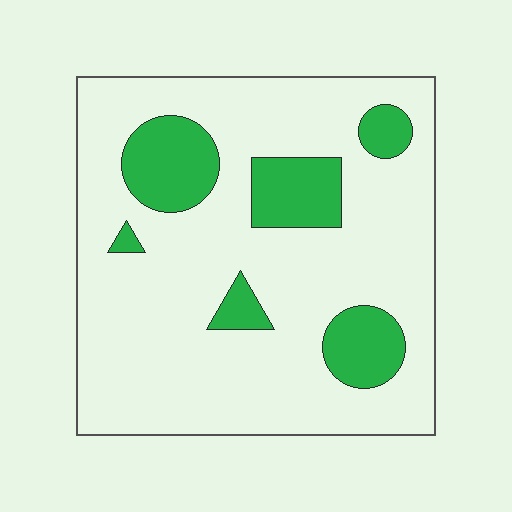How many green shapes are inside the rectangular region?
6.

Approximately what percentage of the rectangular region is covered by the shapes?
Approximately 20%.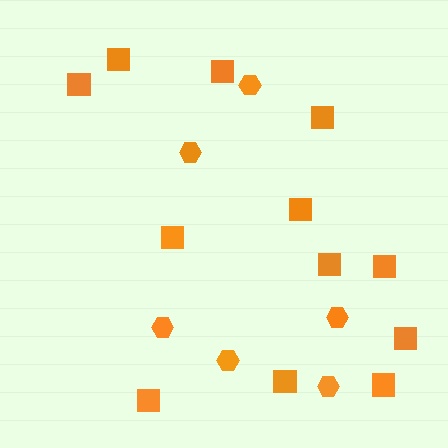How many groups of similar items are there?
There are 2 groups: one group of squares (12) and one group of hexagons (6).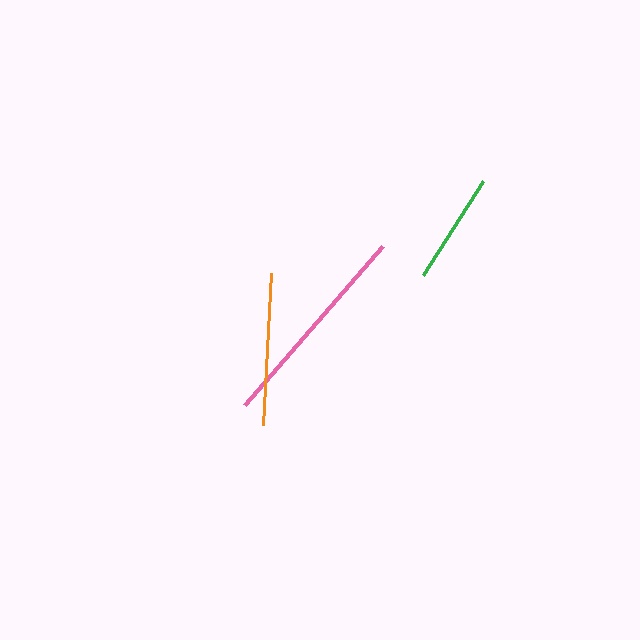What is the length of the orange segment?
The orange segment is approximately 152 pixels long.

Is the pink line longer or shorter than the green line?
The pink line is longer than the green line.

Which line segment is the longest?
The pink line is the longest at approximately 210 pixels.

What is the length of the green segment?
The green segment is approximately 111 pixels long.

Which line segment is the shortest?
The green line is the shortest at approximately 111 pixels.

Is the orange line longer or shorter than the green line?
The orange line is longer than the green line.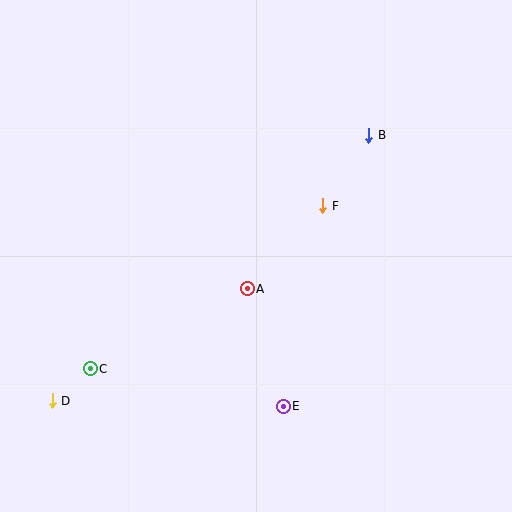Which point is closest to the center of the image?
Point A at (247, 289) is closest to the center.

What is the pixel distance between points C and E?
The distance between C and E is 197 pixels.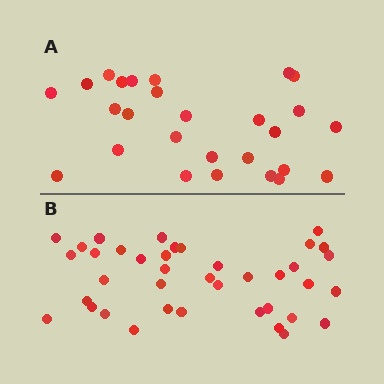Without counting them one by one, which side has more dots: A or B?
Region B (the bottom region) has more dots.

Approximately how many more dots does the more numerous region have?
Region B has roughly 12 or so more dots than region A.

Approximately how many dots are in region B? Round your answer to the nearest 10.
About 40 dots. (The exact count is 39, which rounds to 40.)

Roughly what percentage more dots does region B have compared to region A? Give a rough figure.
About 45% more.